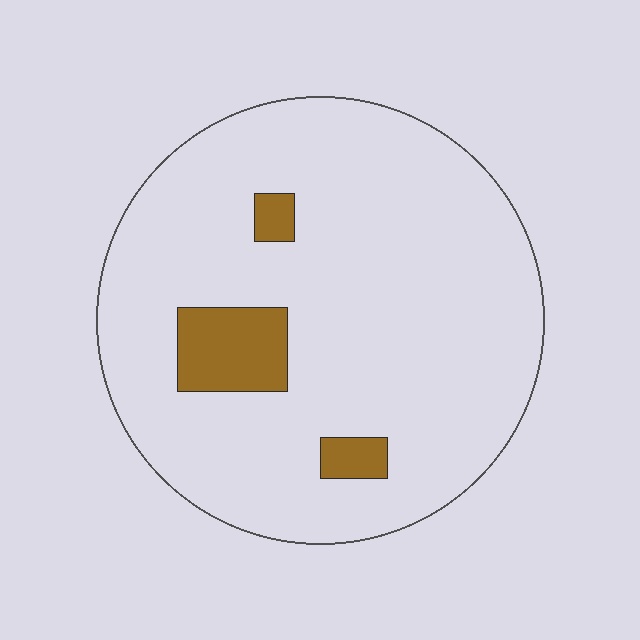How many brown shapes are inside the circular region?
3.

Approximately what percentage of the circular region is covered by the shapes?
Approximately 10%.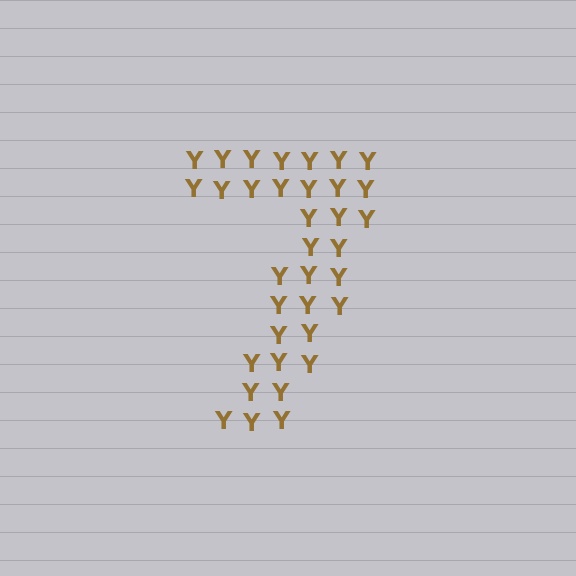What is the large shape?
The large shape is the digit 7.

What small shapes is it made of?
It is made of small letter Y's.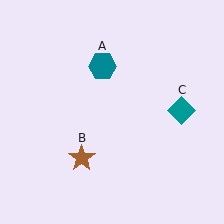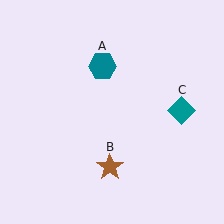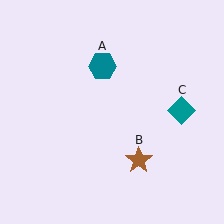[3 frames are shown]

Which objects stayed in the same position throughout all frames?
Teal hexagon (object A) and teal diamond (object C) remained stationary.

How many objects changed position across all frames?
1 object changed position: brown star (object B).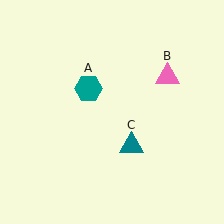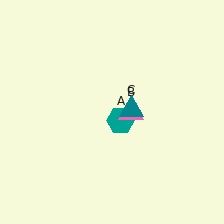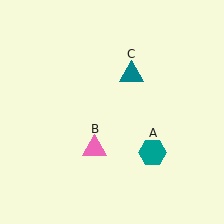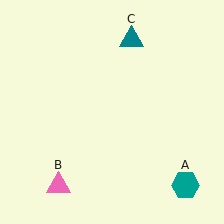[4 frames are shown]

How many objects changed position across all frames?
3 objects changed position: teal hexagon (object A), pink triangle (object B), teal triangle (object C).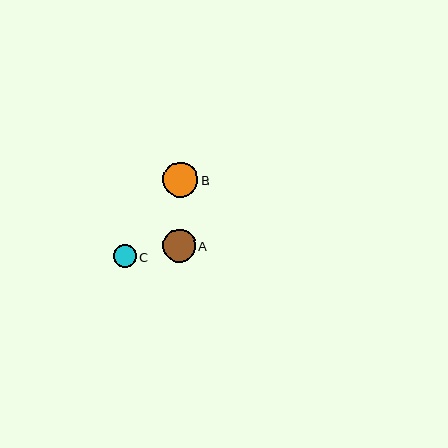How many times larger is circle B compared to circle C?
Circle B is approximately 1.5 times the size of circle C.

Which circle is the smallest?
Circle C is the smallest with a size of approximately 23 pixels.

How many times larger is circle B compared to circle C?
Circle B is approximately 1.5 times the size of circle C.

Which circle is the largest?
Circle B is the largest with a size of approximately 35 pixels.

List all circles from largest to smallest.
From largest to smallest: B, A, C.